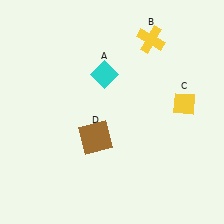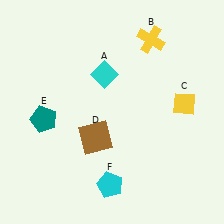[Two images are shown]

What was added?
A teal pentagon (E), a cyan pentagon (F) were added in Image 2.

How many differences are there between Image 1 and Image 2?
There are 2 differences between the two images.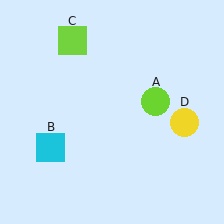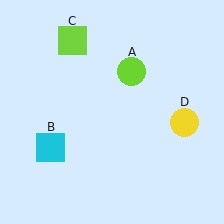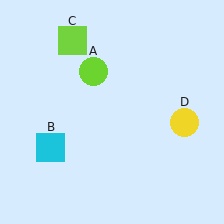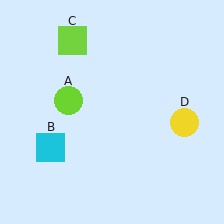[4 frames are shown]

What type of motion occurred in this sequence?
The lime circle (object A) rotated counterclockwise around the center of the scene.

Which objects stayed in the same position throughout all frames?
Cyan square (object B) and lime square (object C) and yellow circle (object D) remained stationary.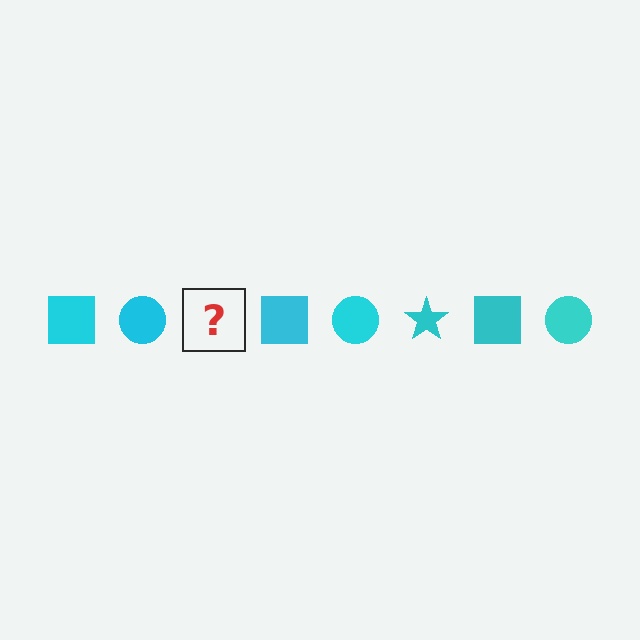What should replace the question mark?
The question mark should be replaced with a cyan star.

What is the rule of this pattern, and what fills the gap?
The rule is that the pattern cycles through square, circle, star shapes in cyan. The gap should be filled with a cyan star.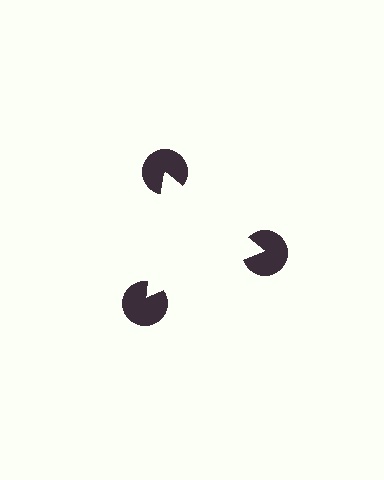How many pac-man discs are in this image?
There are 3 — one at each vertex of the illusory triangle.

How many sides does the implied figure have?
3 sides.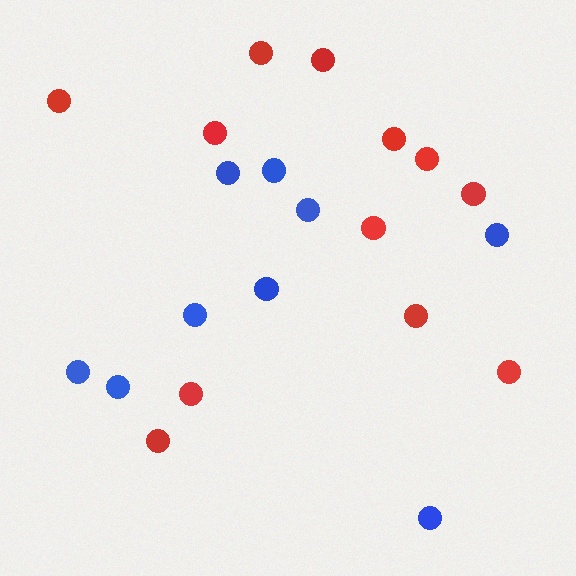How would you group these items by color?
There are 2 groups: one group of red circles (12) and one group of blue circles (9).